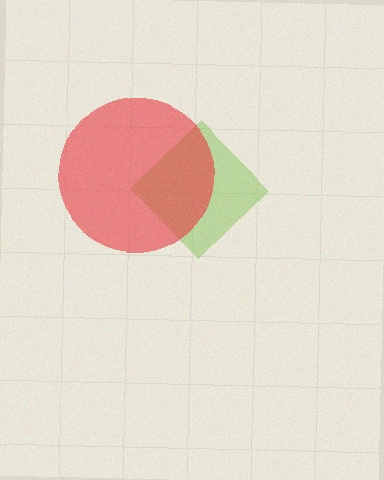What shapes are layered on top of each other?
The layered shapes are: a lime diamond, a red circle.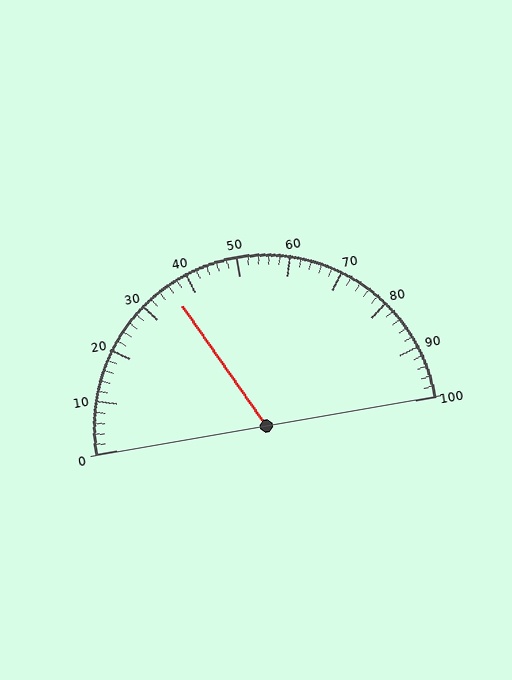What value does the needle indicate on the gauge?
The needle indicates approximately 36.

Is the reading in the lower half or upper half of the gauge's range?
The reading is in the lower half of the range (0 to 100).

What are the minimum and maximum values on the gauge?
The gauge ranges from 0 to 100.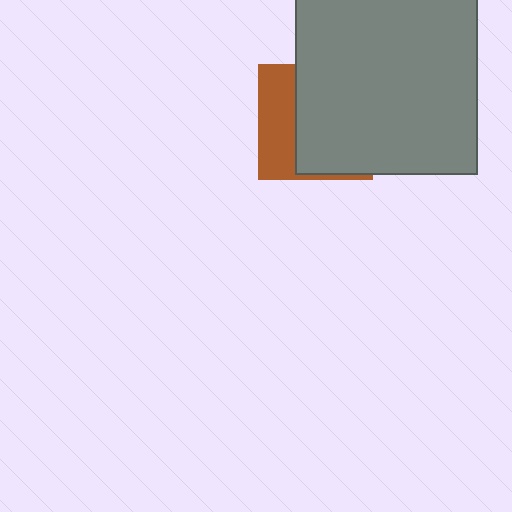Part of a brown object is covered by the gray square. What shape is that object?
It is a square.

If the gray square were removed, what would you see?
You would see the complete brown square.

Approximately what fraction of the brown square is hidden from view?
Roughly 65% of the brown square is hidden behind the gray square.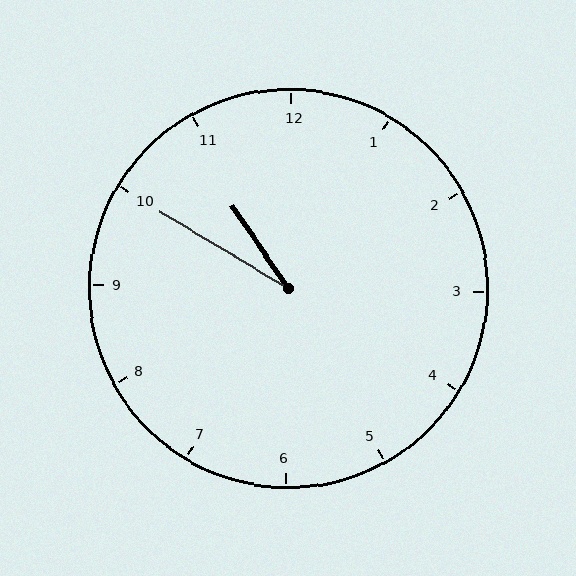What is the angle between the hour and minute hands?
Approximately 25 degrees.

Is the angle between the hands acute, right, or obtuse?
It is acute.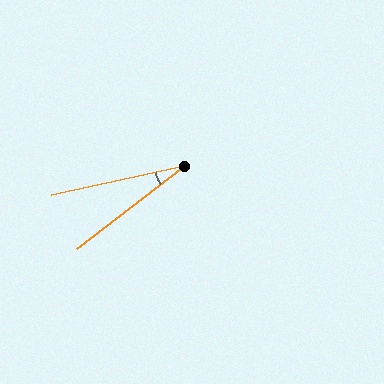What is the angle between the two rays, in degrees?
Approximately 25 degrees.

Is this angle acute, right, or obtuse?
It is acute.